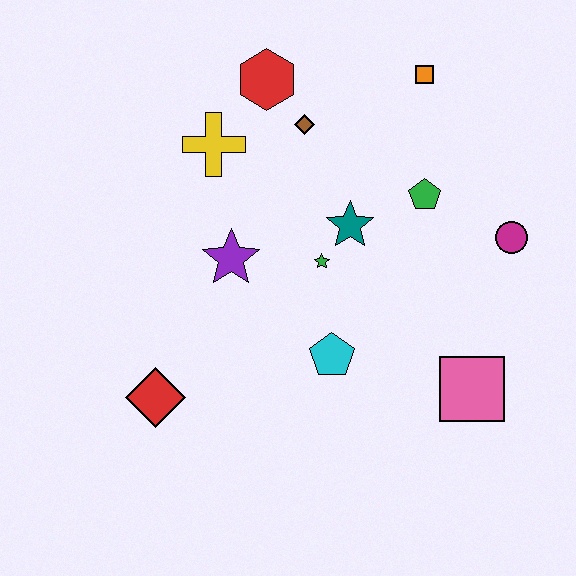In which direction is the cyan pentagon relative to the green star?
The cyan pentagon is below the green star.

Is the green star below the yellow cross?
Yes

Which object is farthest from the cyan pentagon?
The orange square is farthest from the cyan pentagon.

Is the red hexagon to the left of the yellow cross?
No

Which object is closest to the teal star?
The green star is closest to the teal star.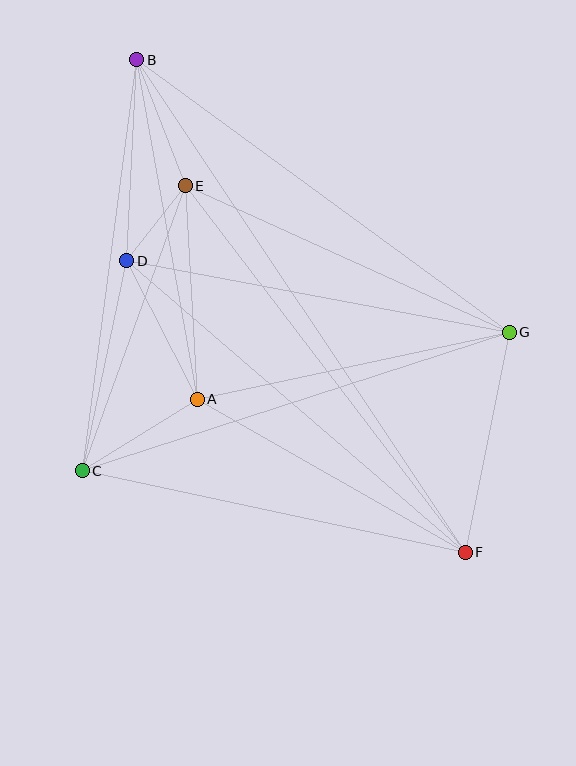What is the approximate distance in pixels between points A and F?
The distance between A and F is approximately 309 pixels.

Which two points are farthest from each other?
Points B and F are farthest from each other.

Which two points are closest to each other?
Points D and E are closest to each other.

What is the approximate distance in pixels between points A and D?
The distance between A and D is approximately 155 pixels.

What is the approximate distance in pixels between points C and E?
The distance between C and E is approximately 303 pixels.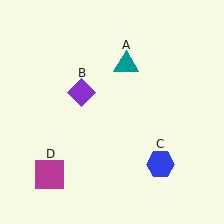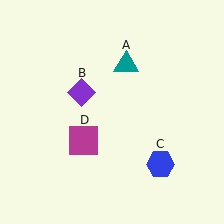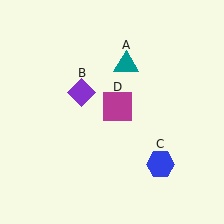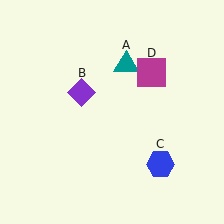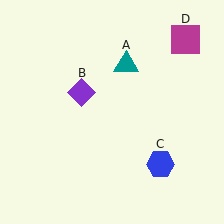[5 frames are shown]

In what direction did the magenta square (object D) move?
The magenta square (object D) moved up and to the right.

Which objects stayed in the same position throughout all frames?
Teal triangle (object A) and purple diamond (object B) and blue hexagon (object C) remained stationary.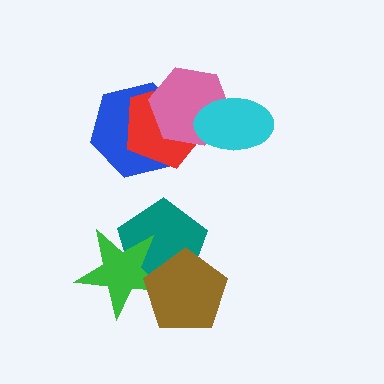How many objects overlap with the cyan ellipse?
2 objects overlap with the cyan ellipse.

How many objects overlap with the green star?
2 objects overlap with the green star.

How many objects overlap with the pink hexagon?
3 objects overlap with the pink hexagon.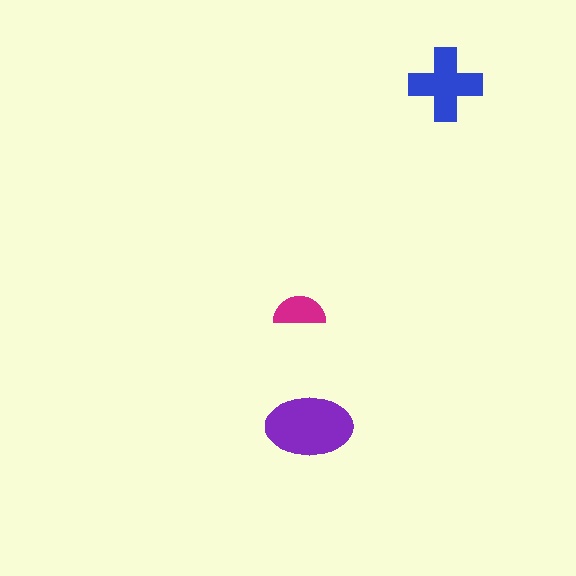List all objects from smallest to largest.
The magenta semicircle, the blue cross, the purple ellipse.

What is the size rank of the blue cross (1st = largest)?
2nd.